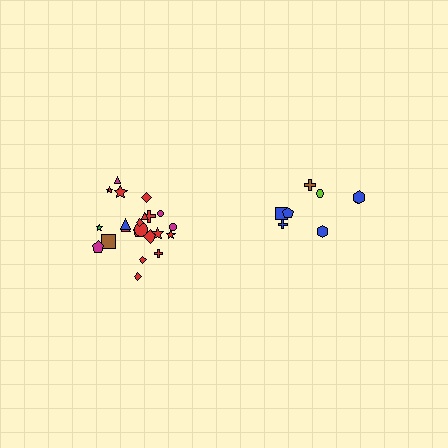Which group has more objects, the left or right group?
The left group.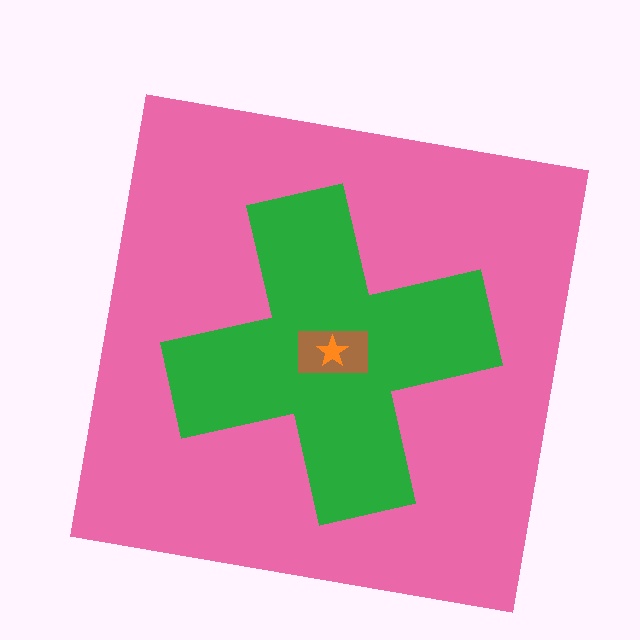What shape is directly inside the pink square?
The green cross.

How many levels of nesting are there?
4.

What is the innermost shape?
The orange star.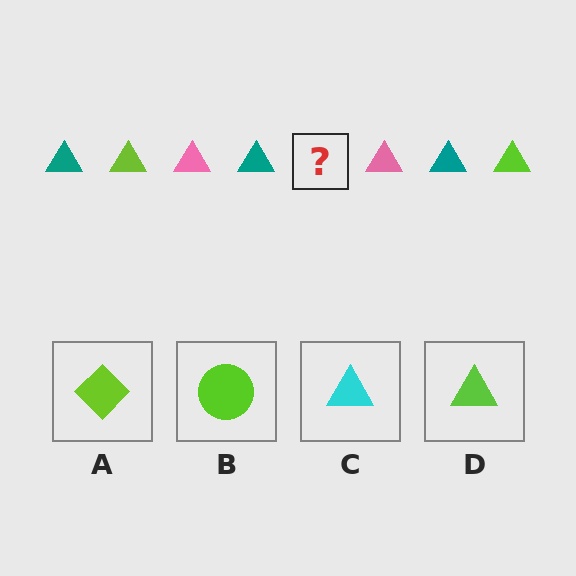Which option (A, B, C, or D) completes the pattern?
D.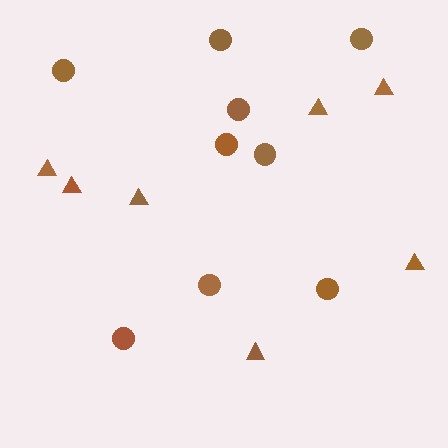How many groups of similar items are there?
There are 2 groups: one group of triangles (7) and one group of circles (9).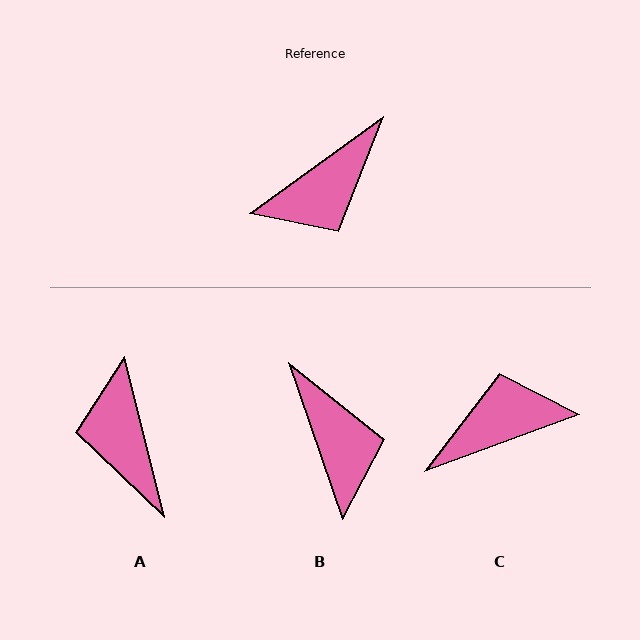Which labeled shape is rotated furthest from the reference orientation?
C, about 164 degrees away.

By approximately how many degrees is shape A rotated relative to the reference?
Approximately 112 degrees clockwise.